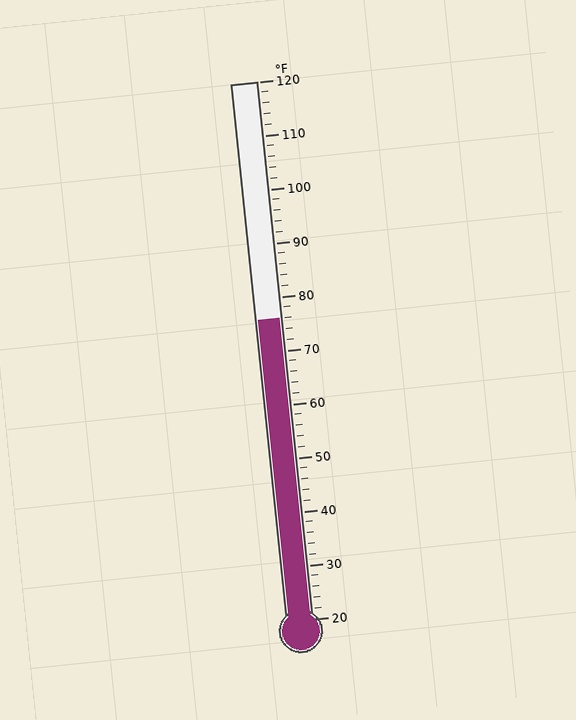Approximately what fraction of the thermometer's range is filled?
The thermometer is filled to approximately 55% of its range.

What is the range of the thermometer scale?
The thermometer scale ranges from 20°F to 120°F.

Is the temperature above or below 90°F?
The temperature is below 90°F.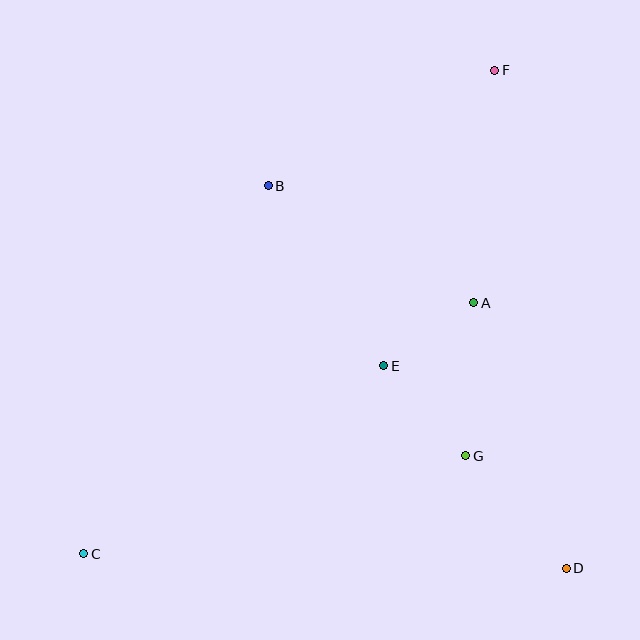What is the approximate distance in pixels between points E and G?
The distance between E and G is approximately 122 pixels.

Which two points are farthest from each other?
Points C and F are farthest from each other.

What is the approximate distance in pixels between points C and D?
The distance between C and D is approximately 483 pixels.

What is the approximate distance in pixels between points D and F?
The distance between D and F is approximately 503 pixels.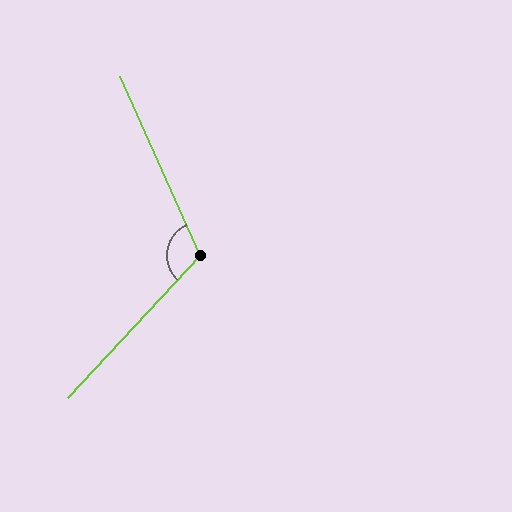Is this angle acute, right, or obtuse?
It is obtuse.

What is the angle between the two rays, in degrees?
Approximately 113 degrees.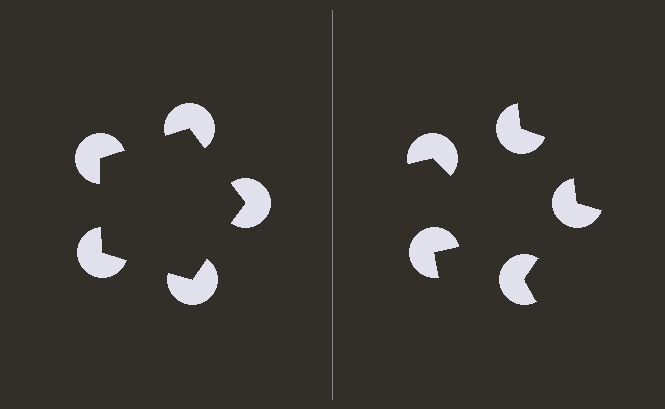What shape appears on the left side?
An illusory pentagon.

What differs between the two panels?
The pac-man discs are positioned identically on both sides; only the wedge orientations differ. On the left they align to a pentagon; on the right they are misaligned.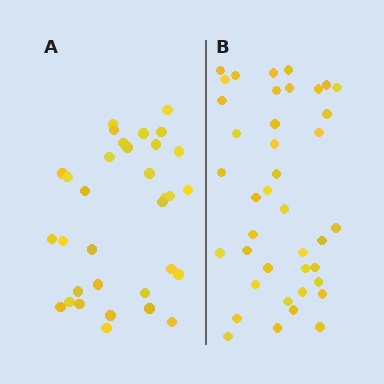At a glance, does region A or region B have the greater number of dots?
Region B (the right region) has more dots.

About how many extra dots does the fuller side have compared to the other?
Region B has roughly 8 or so more dots than region A.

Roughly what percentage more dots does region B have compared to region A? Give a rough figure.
About 20% more.